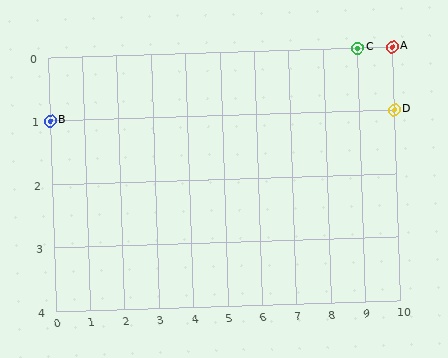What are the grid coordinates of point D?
Point D is at grid coordinates (10, 1).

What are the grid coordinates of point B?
Point B is at grid coordinates (0, 1).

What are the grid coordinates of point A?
Point A is at grid coordinates (10, 0).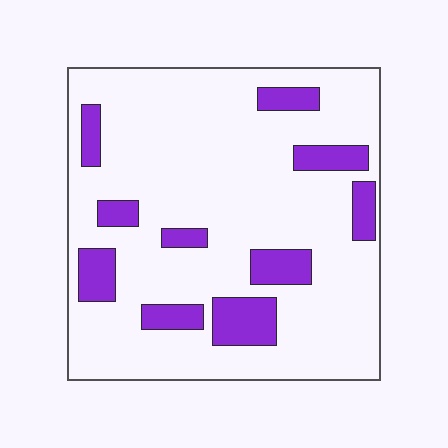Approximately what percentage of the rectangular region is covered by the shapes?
Approximately 20%.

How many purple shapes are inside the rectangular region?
10.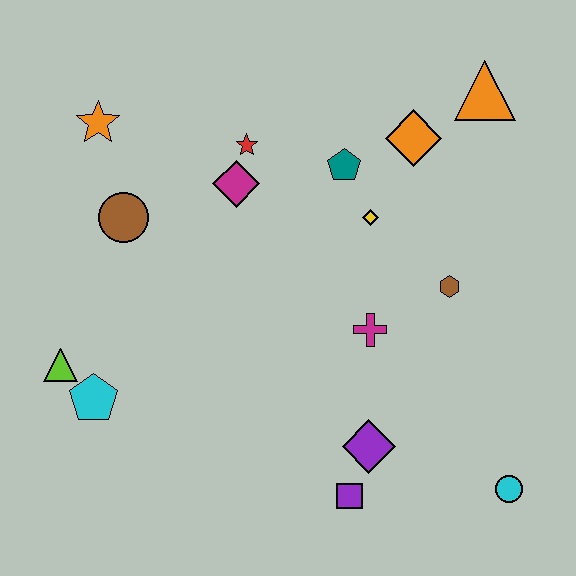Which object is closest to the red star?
The magenta diamond is closest to the red star.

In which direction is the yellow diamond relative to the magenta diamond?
The yellow diamond is to the right of the magenta diamond.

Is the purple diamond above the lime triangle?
No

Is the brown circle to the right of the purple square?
No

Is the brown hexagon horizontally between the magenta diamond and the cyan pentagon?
No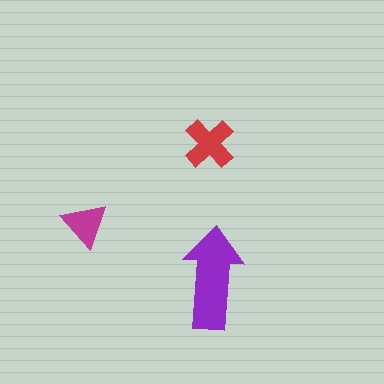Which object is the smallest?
The magenta triangle.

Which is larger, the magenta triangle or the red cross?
The red cross.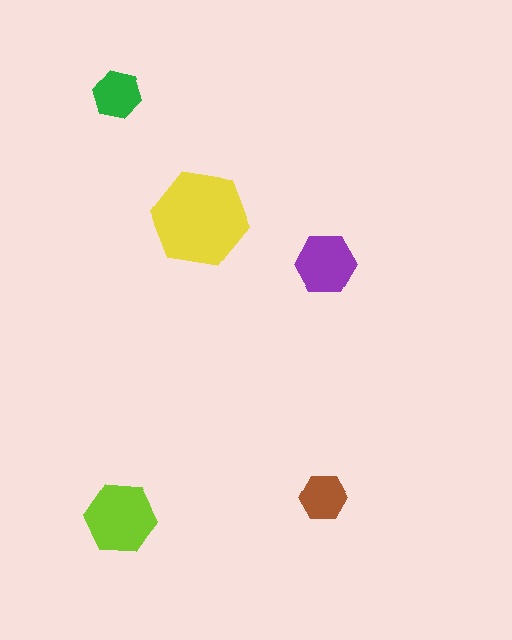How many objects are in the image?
There are 5 objects in the image.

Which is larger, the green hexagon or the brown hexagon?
The green one.